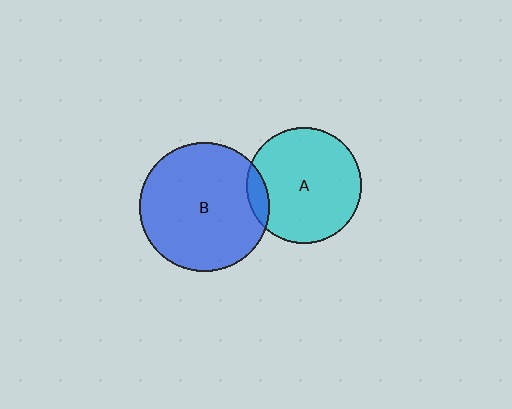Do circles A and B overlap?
Yes.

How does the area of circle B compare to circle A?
Approximately 1.3 times.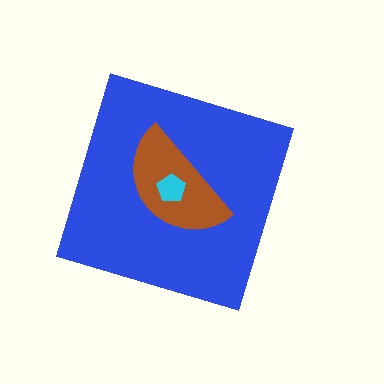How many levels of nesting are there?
3.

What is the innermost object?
The cyan pentagon.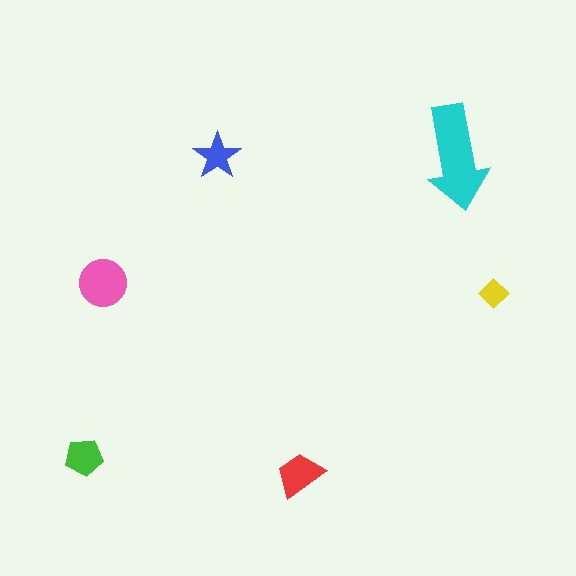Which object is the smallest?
The yellow diamond.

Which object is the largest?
The cyan arrow.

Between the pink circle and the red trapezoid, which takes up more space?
The pink circle.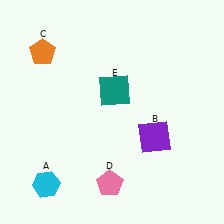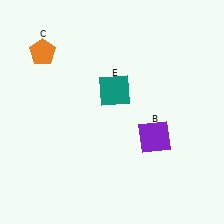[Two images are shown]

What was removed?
The pink pentagon (D), the cyan hexagon (A) were removed in Image 2.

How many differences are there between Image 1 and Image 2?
There are 2 differences between the two images.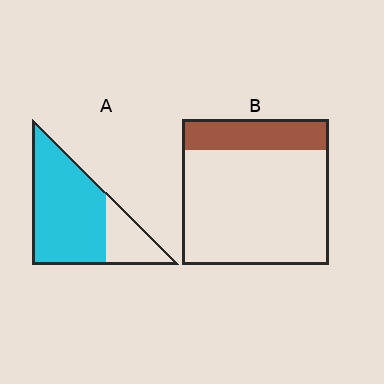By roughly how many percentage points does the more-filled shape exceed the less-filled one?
By roughly 55 percentage points (A over B).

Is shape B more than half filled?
No.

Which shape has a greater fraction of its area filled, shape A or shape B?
Shape A.